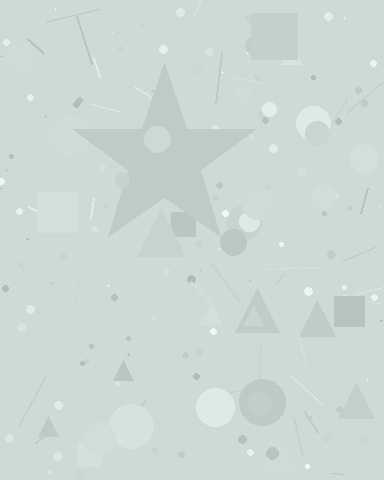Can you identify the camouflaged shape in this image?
The camouflaged shape is a star.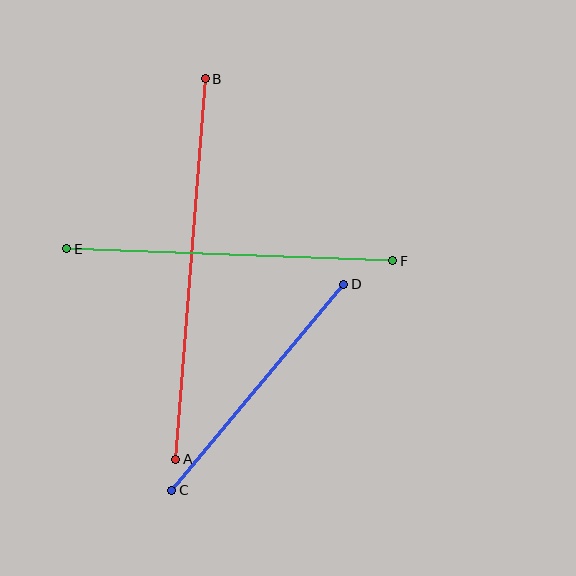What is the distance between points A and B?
The distance is approximately 382 pixels.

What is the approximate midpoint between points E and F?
The midpoint is at approximately (230, 255) pixels.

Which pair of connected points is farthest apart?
Points A and B are farthest apart.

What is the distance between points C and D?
The distance is approximately 268 pixels.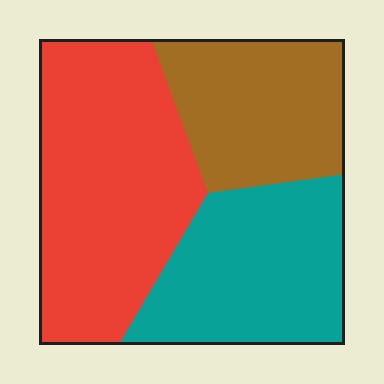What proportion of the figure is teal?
Teal takes up about one third (1/3) of the figure.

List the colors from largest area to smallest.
From largest to smallest: red, teal, brown.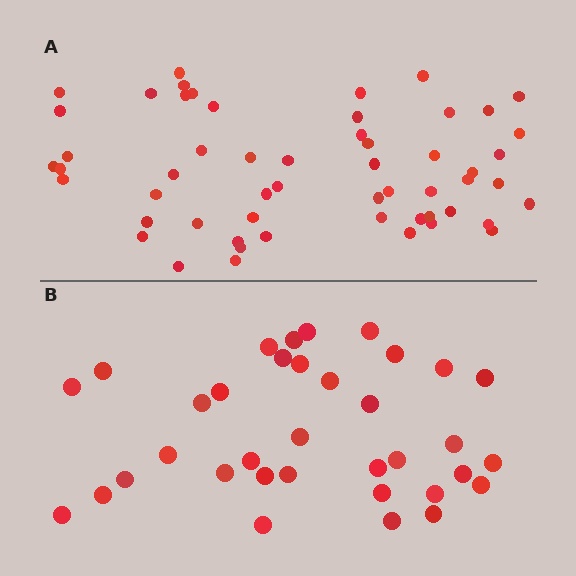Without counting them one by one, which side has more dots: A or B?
Region A (the top region) has more dots.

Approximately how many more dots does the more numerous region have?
Region A has approximately 20 more dots than region B.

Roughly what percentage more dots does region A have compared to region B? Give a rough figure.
About 55% more.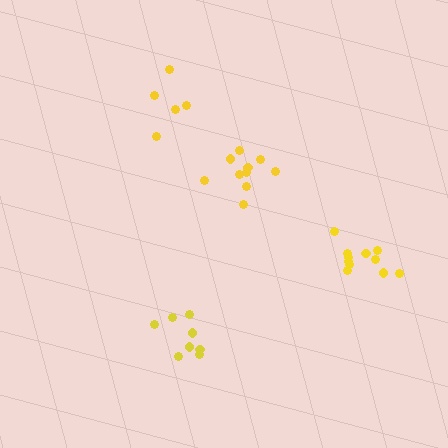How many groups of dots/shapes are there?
There are 4 groups.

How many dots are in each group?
Group 1: 5 dots, Group 2: 8 dots, Group 3: 11 dots, Group 4: 10 dots (34 total).